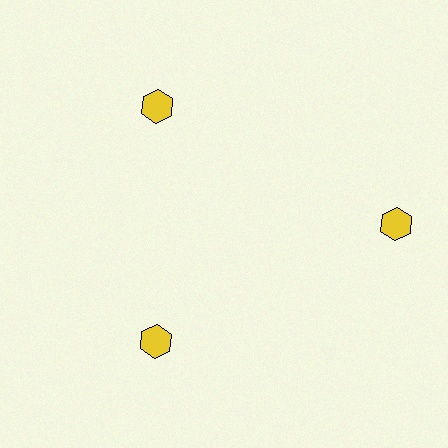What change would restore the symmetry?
The symmetry would be restored by moving it inward, back onto the ring so that all 3 hexagons sit at equal angles and equal distance from the center.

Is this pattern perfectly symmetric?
No. The 3 yellow hexagons are arranged in a ring, but one element near the 3 o'clock position is pushed outward from the center, breaking the 3-fold rotational symmetry.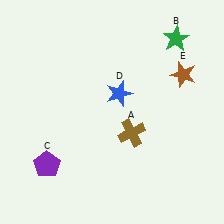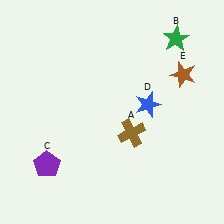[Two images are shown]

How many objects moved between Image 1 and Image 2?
1 object moved between the two images.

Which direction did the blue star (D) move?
The blue star (D) moved right.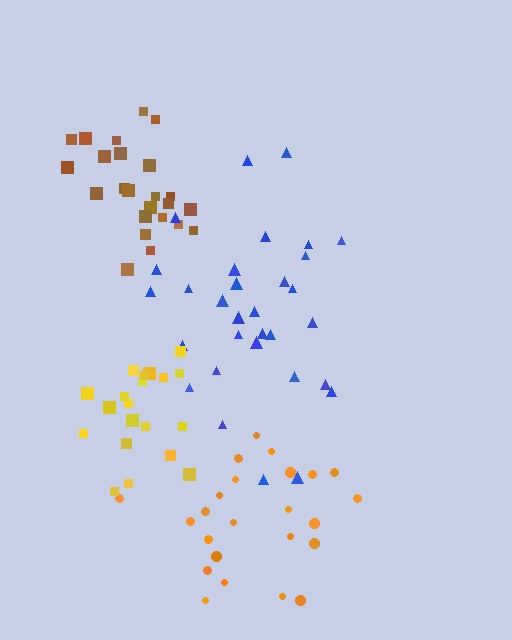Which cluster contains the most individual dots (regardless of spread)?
Blue (31).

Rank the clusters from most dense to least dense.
brown, yellow, blue, orange.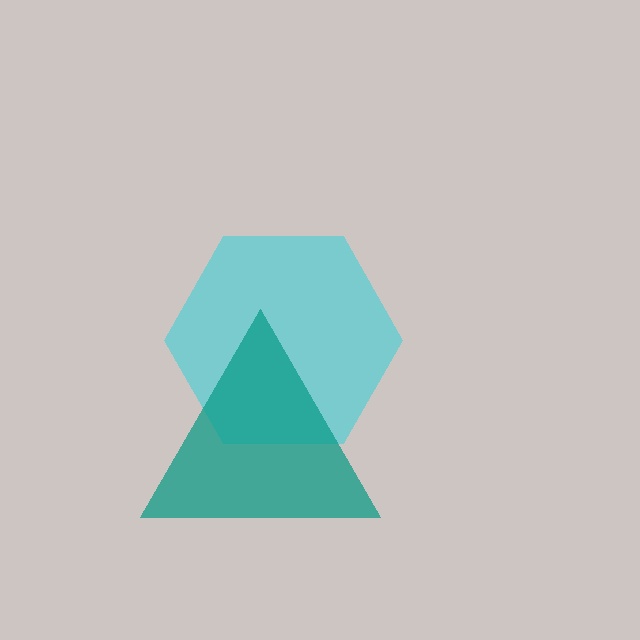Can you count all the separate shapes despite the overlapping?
Yes, there are 2 separate shapes.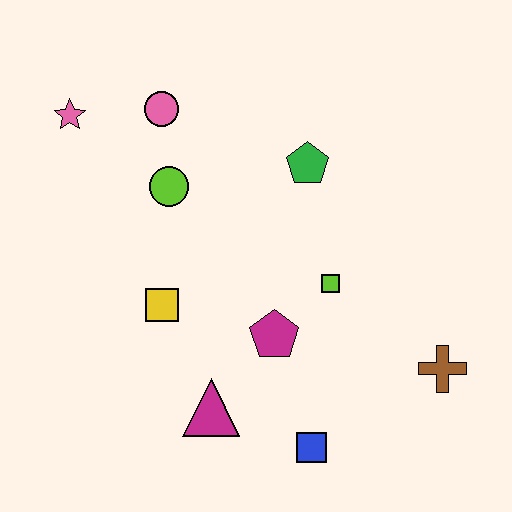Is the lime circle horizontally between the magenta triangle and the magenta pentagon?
No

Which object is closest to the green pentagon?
The lime square is closest to the green pentagon.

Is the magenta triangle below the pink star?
Yes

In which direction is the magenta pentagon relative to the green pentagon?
The magenta pentagon is below the green pentagon.